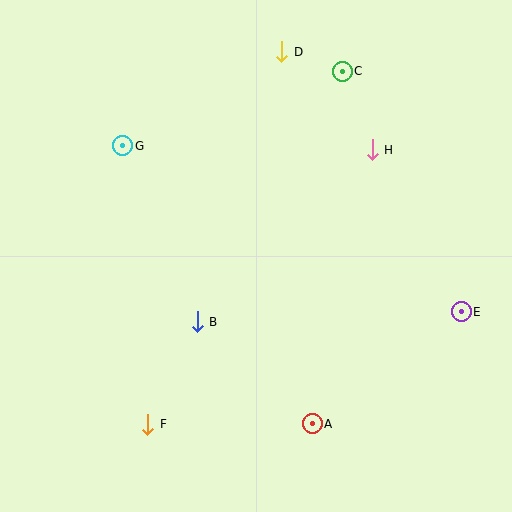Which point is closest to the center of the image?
Point B at (197, 322) is closest to the center.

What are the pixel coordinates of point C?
Point C is at (342, 71).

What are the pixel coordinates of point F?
Point F is at (148, 424).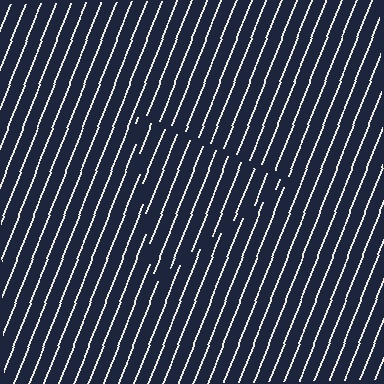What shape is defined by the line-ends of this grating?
An illusory triangle. The interior of the shape contains the same grating, shifted by half a period — the contour is defined by the phase discontinuity where line-ends from the inner and outer gratings abut.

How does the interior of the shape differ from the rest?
The interior of the shape contains the same grating, shifted by half a period — the contour is defined by the phase discontinuity where line-ends from the inner and outer gratings abut.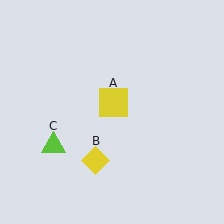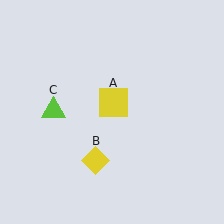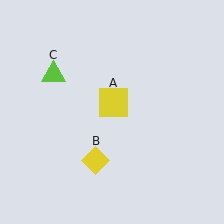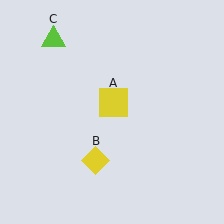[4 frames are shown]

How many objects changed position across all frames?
1 object changed position: lime triangle (object C).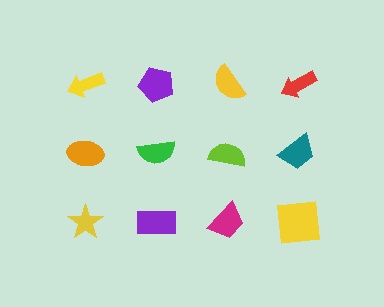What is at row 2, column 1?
An orange ellipse.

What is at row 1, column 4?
A red arrow.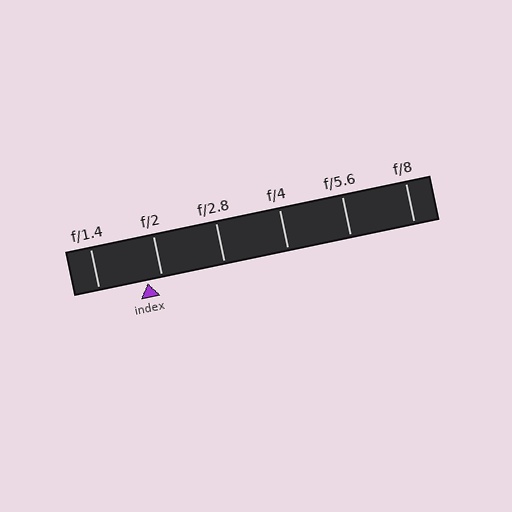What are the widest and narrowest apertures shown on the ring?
The widest aperture shown is f/1.4 and the narrowest is f/8.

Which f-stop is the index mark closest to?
The index mark is closest to f/2.